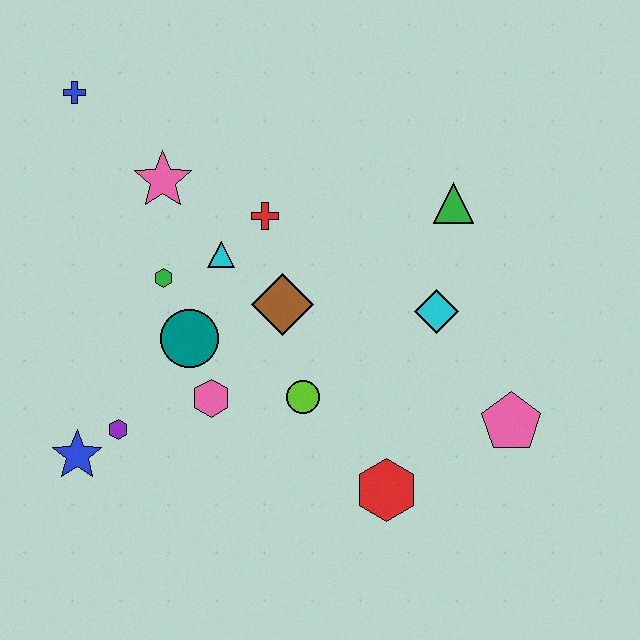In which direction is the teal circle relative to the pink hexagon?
The teal circle is above the pink hexagon.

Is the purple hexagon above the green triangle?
No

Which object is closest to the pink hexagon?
The teal circle is closest to the pink hexagon.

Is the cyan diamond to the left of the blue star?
No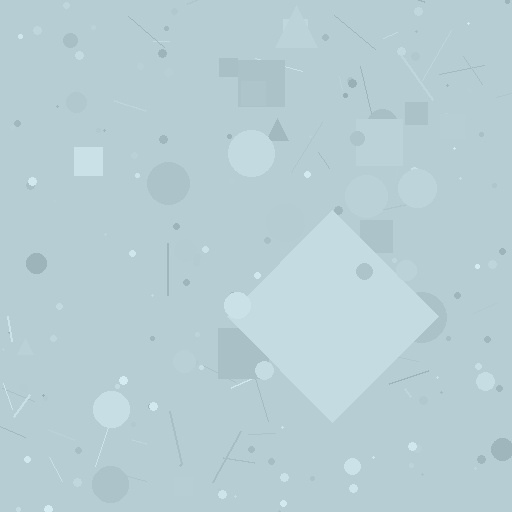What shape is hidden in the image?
A diamond is hidden in the image.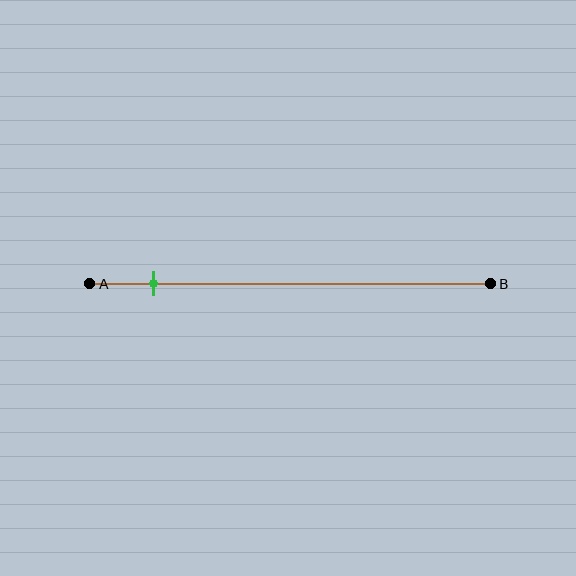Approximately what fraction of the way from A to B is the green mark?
The green mark is approximately 15% of the way from A to B.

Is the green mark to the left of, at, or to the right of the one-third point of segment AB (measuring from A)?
The green mark is to the left of the one-third point of segment AB.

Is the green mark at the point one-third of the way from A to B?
No, the mark is at about 15% from A, not at the 33% one-third point.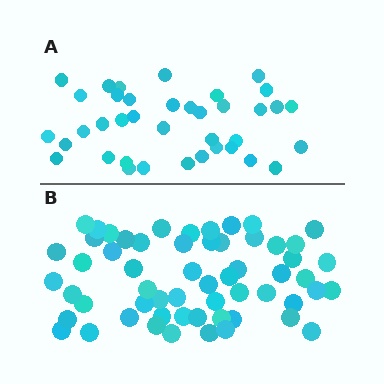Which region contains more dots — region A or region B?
Region B (the bottom region) has more dots.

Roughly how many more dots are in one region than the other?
Region B has approximately 20 more dots than region A.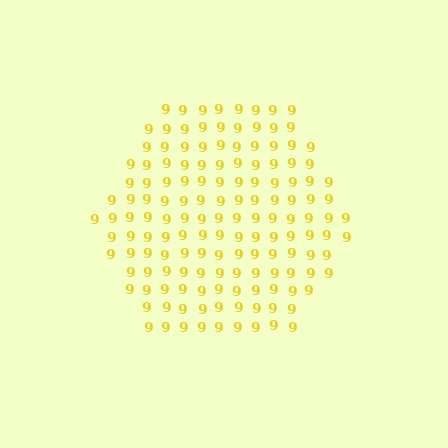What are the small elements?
The small elements are digit 9's.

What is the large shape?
The large shape is a hexagon.